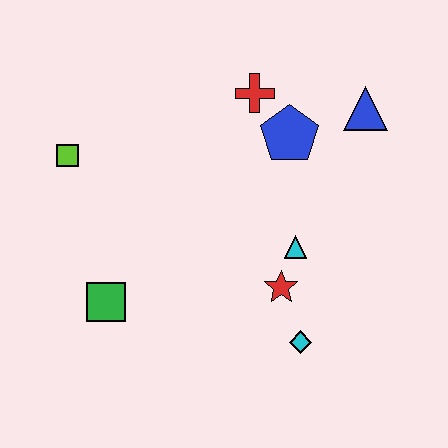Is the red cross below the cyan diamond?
No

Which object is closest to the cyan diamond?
The red star is closest to the cyan diamond.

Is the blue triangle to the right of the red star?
Yes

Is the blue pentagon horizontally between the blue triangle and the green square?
Yes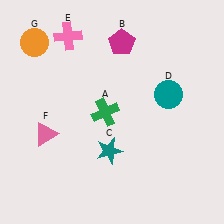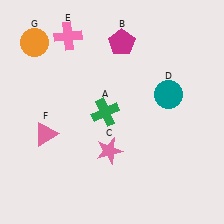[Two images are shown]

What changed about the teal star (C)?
In Image 1, C is teal. In Image 2, it changed to pink.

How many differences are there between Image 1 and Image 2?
There is 1 difference between the two images.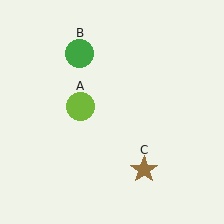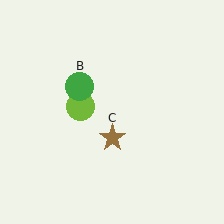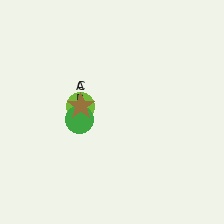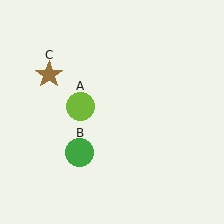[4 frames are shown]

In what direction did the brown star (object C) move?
The brown star (object C) moved up and to the left.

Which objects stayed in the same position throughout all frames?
Lime circle (object A) remained stationary.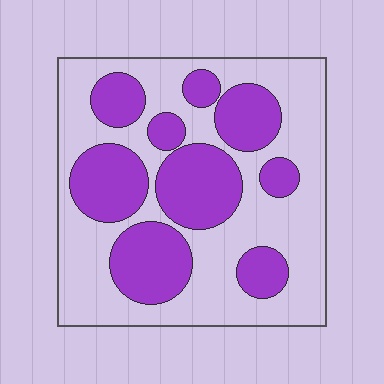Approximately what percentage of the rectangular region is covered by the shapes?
Approximately 40%.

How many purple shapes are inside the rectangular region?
9.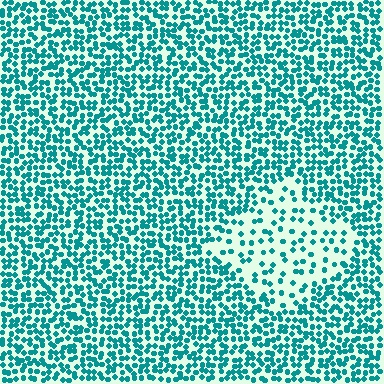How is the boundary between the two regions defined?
The boundary is defined by a change in element density (approximately 2.4x ratio). All elements are the same color, size, and shape.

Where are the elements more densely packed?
The elements are more densely packed outside the diamond boundary.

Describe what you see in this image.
The image contains small teal elements arranged at two different densities. A diamond-shaped region is visible where the elements are less densely packed than the surrounding area.